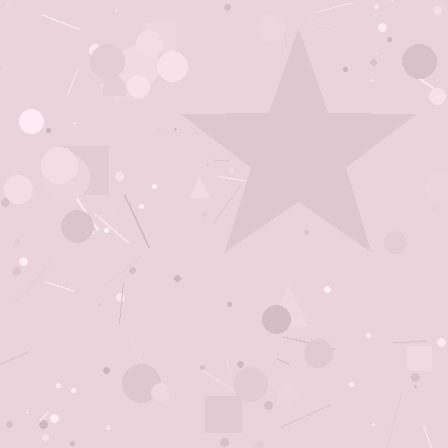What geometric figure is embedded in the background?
A star is embedded in the background.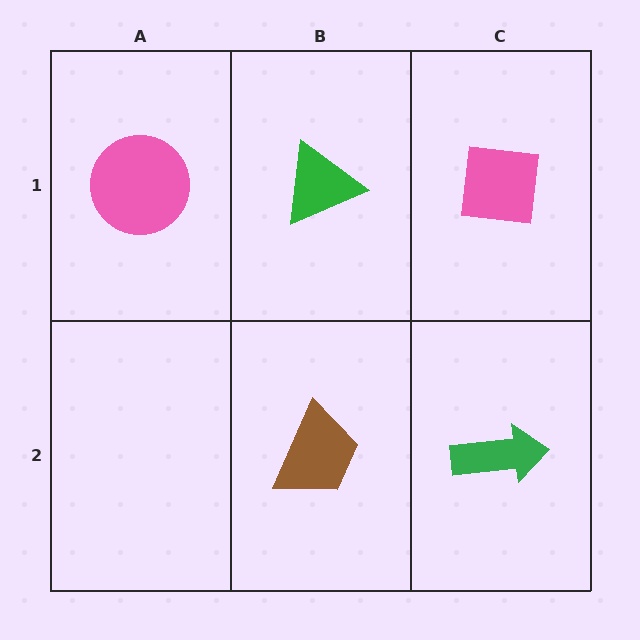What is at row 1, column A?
A pink circle.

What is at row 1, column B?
A green triangle.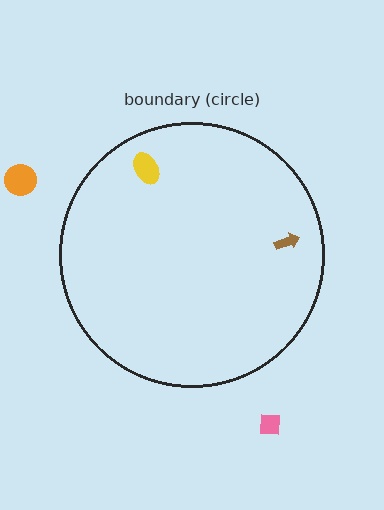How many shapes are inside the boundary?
2 inside, 2 outside.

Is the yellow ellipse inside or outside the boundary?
Inside.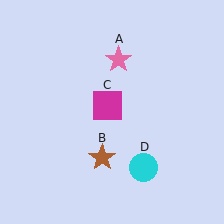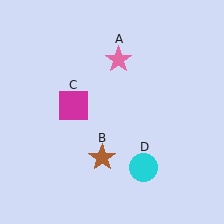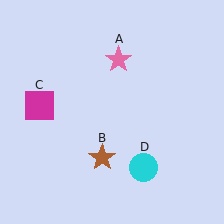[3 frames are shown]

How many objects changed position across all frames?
1 object changed position: magenta square (object C).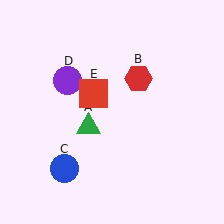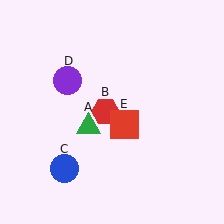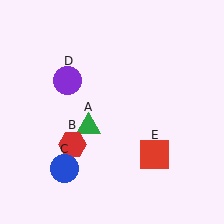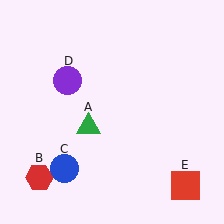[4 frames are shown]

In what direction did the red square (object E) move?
The red square (object E) moved down and to the right.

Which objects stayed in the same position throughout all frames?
Green triangle (object A) and blue circle (object C) and purple circle (object D) remained stationary.